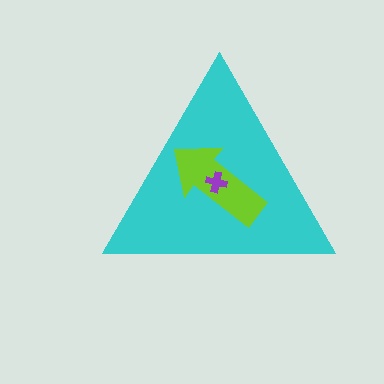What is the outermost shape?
The cyan triangle.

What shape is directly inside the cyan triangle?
The lime arrow.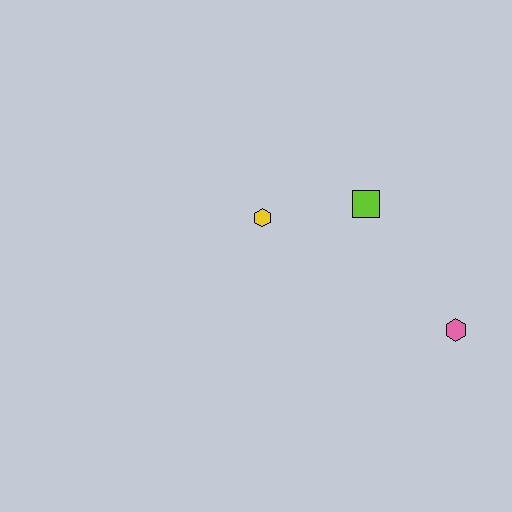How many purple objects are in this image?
There are no purple objects.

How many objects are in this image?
There are 3 objects.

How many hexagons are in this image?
There are 2 hexagons.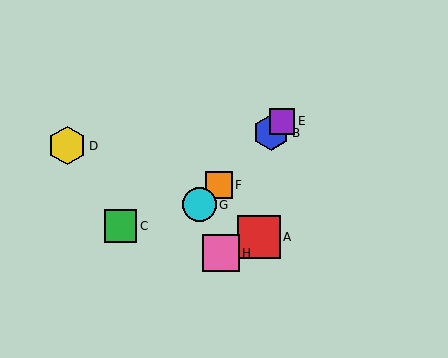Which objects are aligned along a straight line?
Objects B, E, F, G are aligned along a straight line.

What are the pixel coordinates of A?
Object A is at (259, 237).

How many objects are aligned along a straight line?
4 objects (B, E, F, G) are aligned along a straight line.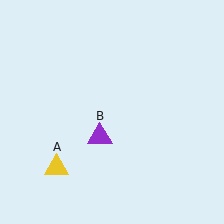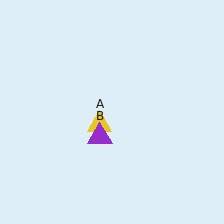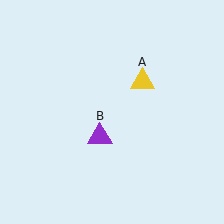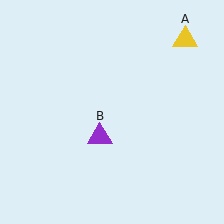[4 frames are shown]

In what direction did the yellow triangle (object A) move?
The yellow triangle (object A) moved up and to the right.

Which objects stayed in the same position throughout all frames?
Purple triangle (object B) remained stationary.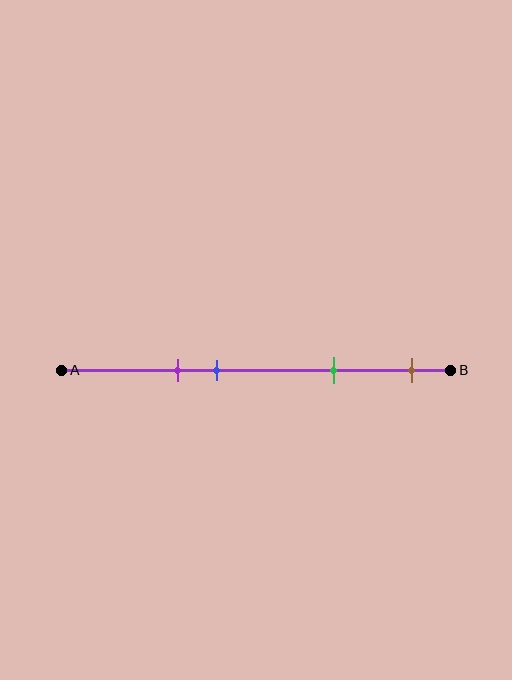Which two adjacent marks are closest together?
The purple and blue marks are the closest adjacent pair.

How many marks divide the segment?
There are 4 marks dividing the segment.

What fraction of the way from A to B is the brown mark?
The brown mark is approximately 90% (0.9) of the way from A to B.